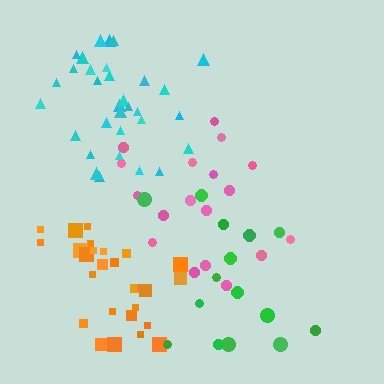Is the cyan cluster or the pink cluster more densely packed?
Cyan.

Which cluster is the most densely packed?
Cyan.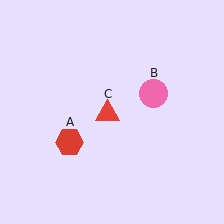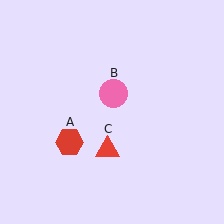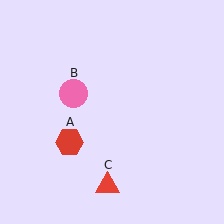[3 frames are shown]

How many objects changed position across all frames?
2 objects changed position: pink circle (object B), red triangle (object C).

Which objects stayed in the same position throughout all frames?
Red hexagon (object A) remained stationary.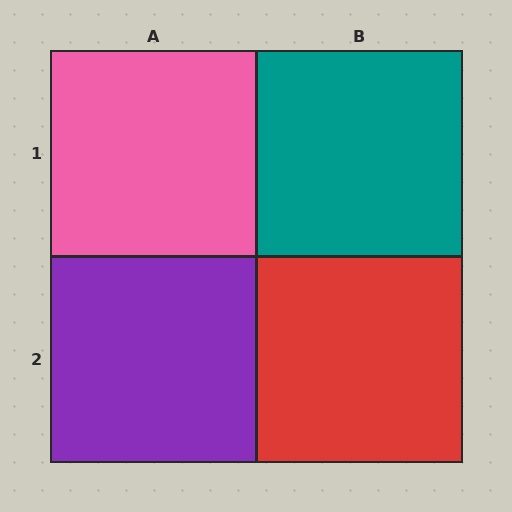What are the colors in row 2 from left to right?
Purple, red.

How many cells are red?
1 cell is red.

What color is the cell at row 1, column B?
Teal.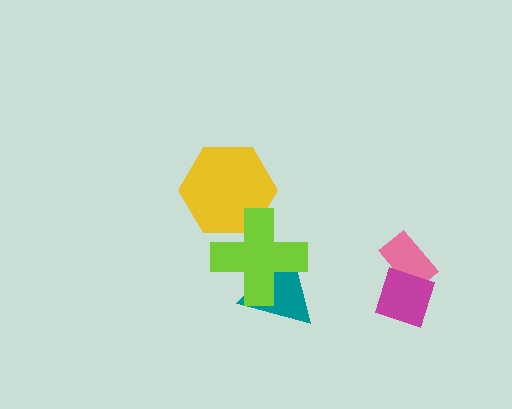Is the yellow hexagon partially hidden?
Yes, it is partially covered by another shape.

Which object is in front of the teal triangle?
The lime cross is in front of the teal triangle.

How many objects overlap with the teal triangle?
1 object overlaps with the teal triangle.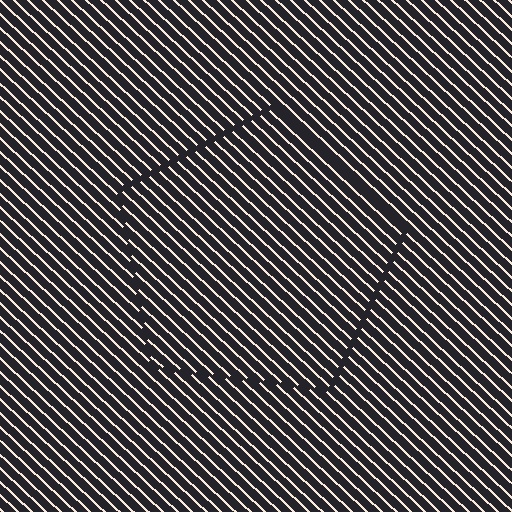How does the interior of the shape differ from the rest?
The interior of the shape contains the same grating, shifted by half a period — the contour is defined by the phase discontinuity where line-ends from the inner and outer gratings abut.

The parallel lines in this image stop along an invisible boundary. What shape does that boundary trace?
An illusory pentagon. The interior of the shape contains the same grating, shifted by half a period — the contour is defined by the phase discontinuity where line-ends from the inner and outer gratings abut.